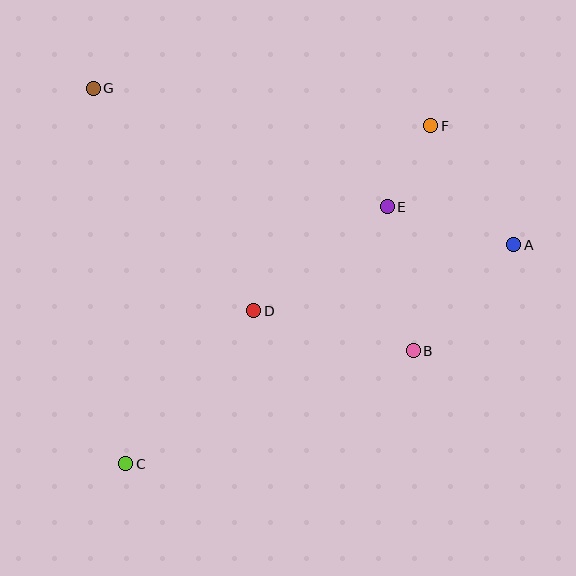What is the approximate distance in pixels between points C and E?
The distance between C and E is approximately 367 pixels.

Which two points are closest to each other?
Points E and F are closest to each other.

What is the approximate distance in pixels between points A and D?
The distance between A and D is approximately 268 pixels.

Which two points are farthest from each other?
Points C and F are farthest from each other.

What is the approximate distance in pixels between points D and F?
The distance between D and F is approximately 256 pixels.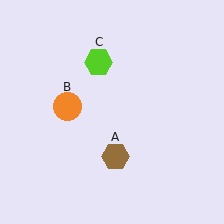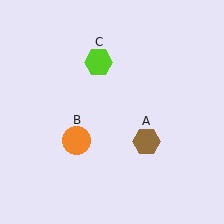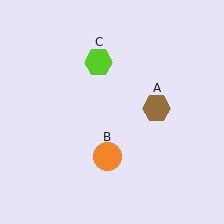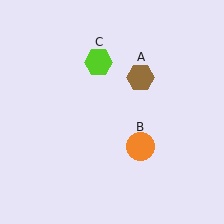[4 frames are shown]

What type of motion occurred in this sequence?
The brown hexagon (object A), orange circle (object B) rotated counterclockwise around the center of the scene.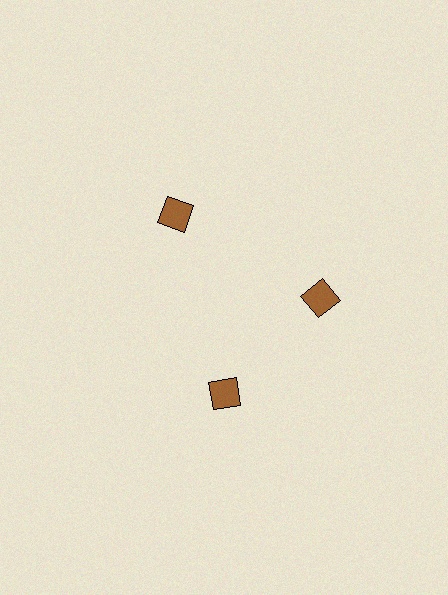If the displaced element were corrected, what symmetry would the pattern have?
It would have 3-fold rotational symmetry — the pattern would map onto itself every 120 degrees.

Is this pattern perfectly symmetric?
No. The 3 brown diamonds are arranged in a ring, but one element near the 7 o'clock position is rotated out of alignment along the ring, breaking the 3-fold rotational symmetry.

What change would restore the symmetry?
The symmetry would be restored by rotating it back into even spacing with its neighbors so that all 3 diamonds sit at equal angles and equal distance from the center.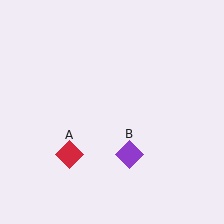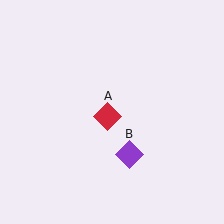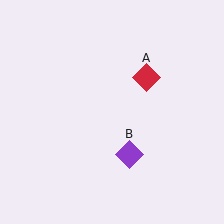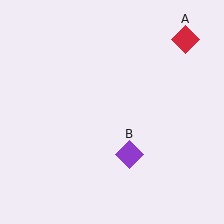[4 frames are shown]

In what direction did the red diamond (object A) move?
The red diamond (object A) moved up and to the right.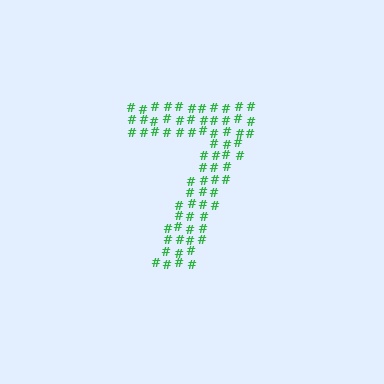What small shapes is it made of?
It is made of small hash symbols.